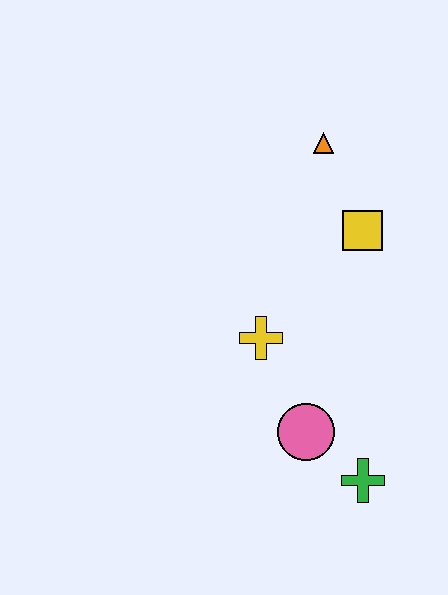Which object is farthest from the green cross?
The orange triangle is farthest from the green cross.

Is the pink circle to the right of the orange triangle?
No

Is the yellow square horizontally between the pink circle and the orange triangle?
No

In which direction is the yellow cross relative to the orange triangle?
The yellow cross is below the orange triangle.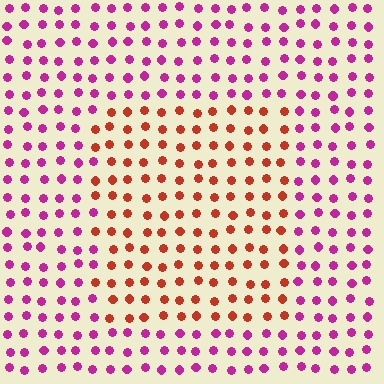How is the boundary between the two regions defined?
The boundary is defined purely by a slight shift in hue (about 53 degrees). Spacing, size, and orientation are identical on both sides.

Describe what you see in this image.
The image is filled with small magenta elements in a uniform arrangement. A rectangle-shaped region is visible where the elements are tinted to a slightly different hue, forming a subtle color boundary.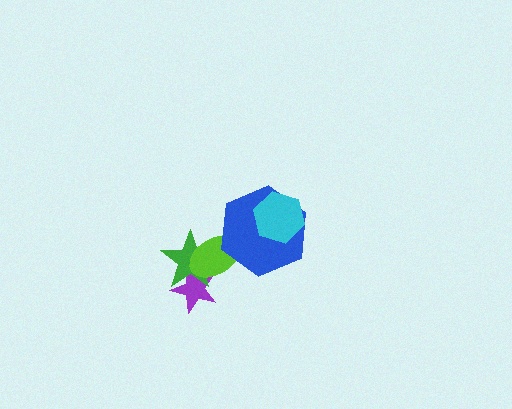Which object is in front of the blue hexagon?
The cyan hexagon is in front of the blue hexagon.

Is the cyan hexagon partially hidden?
No, no other shape covers it.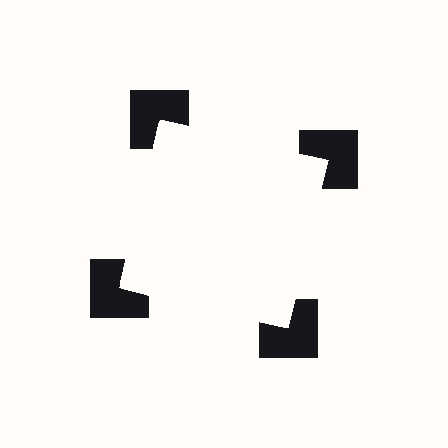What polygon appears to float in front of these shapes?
An illusory square — its edges are inferred from the aligned wedge cuts in the notched squares, not physically drawn.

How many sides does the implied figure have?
4 sides.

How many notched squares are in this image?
There are 4 — one at each vertex of the illusory square.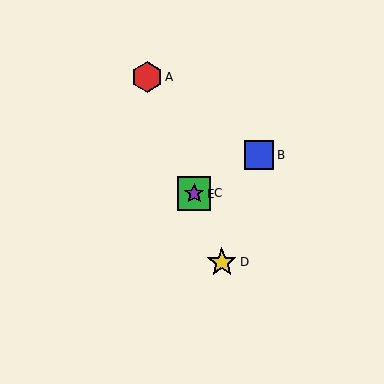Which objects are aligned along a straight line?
Objects A, C, D, E are aligned along a straight line.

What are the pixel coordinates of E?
Object E is at (194, 194).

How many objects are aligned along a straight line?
4 objects (A, C, D, E) are aligned along a straight line.